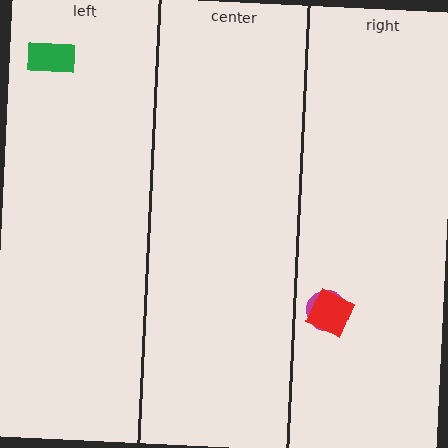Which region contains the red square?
The right region.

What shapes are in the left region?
The green rectangle.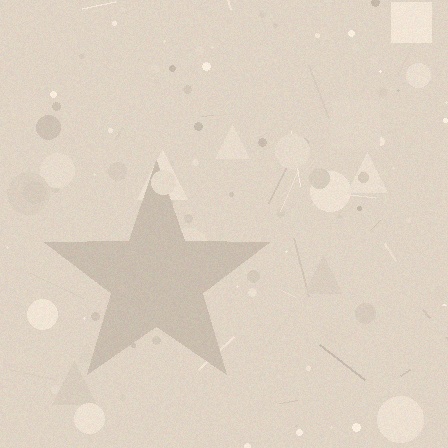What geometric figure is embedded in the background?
A star is embedded in the background.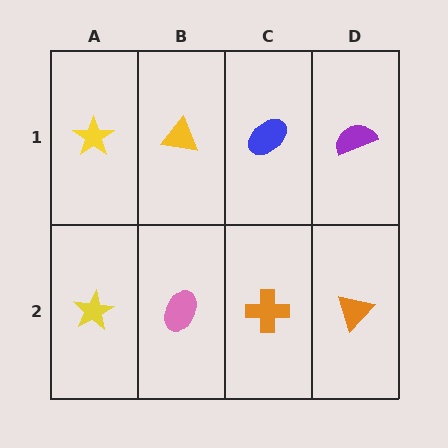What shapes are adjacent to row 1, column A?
A yellow star (row 2, column A), a yellow triangle (row 1, column B).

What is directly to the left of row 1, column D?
A blue ellipse.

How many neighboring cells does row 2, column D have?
2.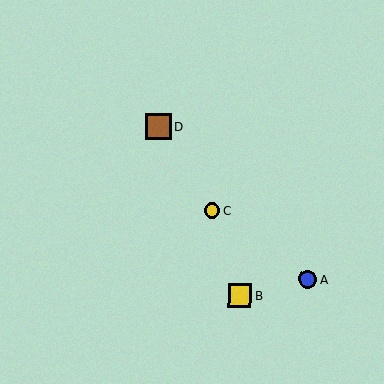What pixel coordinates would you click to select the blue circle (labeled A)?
Click at (307, 279) to select the blue circle A.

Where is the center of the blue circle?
The center of the blue circle is at (307, 279).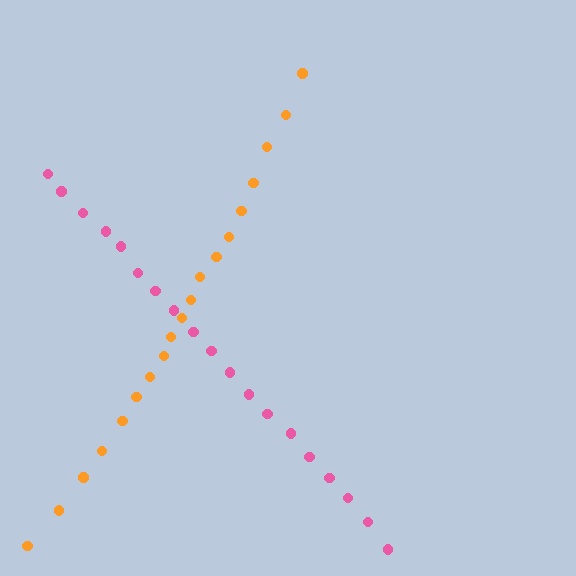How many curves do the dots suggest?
There are 2 distinct paths.